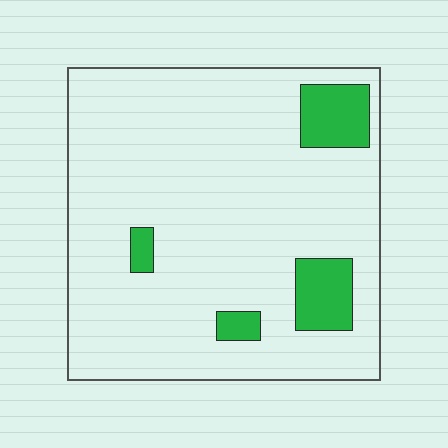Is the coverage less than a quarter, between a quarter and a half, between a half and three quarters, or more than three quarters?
Less than a quarter.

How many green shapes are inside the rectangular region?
4.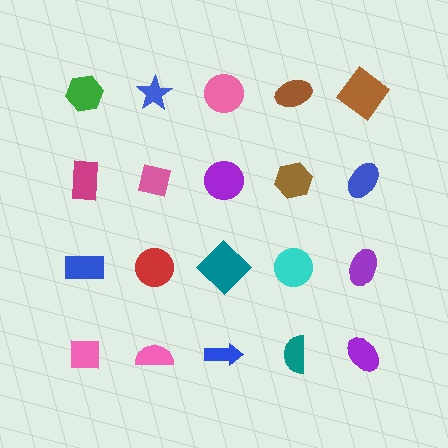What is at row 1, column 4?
A brown ellipse.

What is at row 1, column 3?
A pink circle.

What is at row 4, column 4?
A teal semicircle.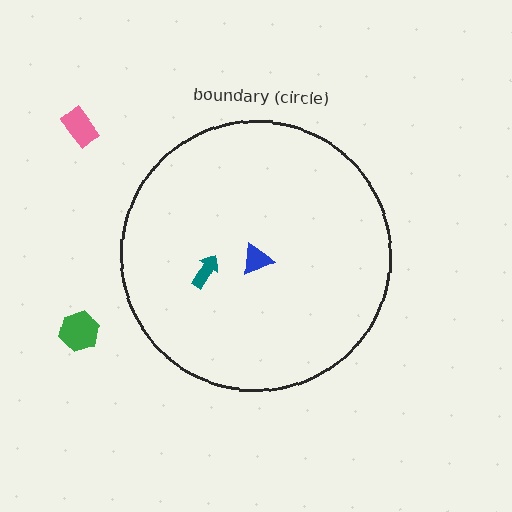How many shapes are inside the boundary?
2 inside, 2 outside.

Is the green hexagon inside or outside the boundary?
Outside.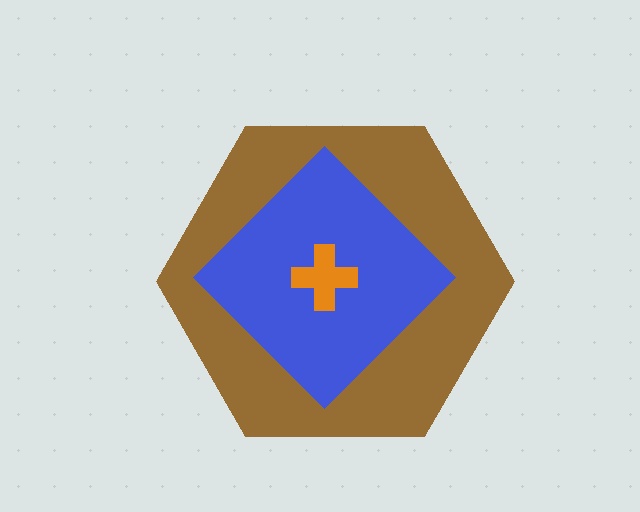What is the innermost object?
The orange cross.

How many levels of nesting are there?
3.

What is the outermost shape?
The brown hexagon.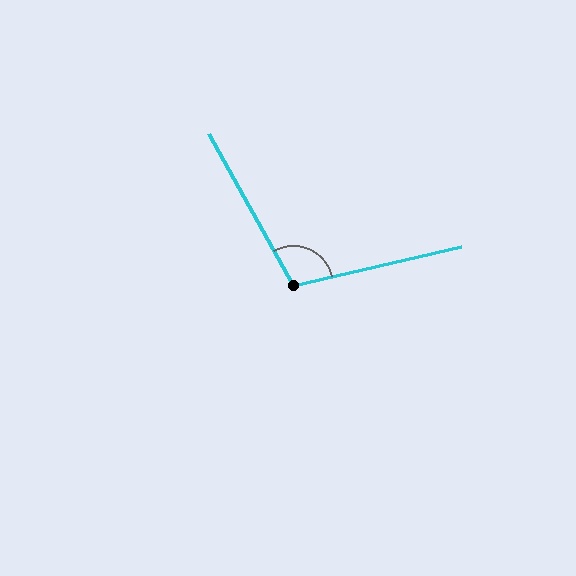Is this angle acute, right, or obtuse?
It is obtuse.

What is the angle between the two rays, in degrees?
Approximately 106 degrees.